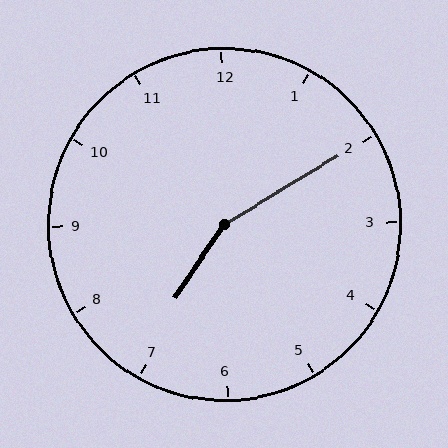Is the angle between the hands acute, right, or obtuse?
It is obtuse.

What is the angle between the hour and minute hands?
Approximately 155 degrees.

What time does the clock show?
7:10.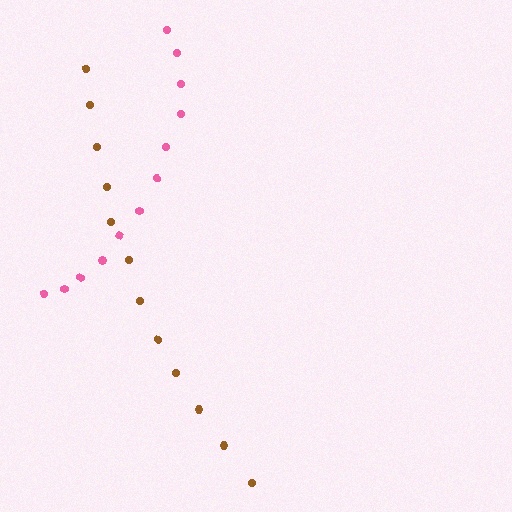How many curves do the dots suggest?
There are 2 distinct paths.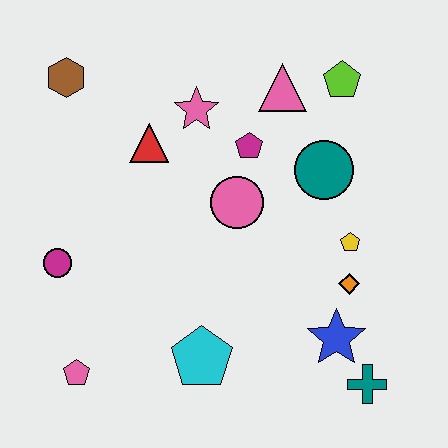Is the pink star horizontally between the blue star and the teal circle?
No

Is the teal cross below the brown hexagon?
Yes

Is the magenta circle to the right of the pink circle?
No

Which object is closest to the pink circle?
The magenta pentagon is closest to the pink circle.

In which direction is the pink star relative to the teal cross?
The pink star is above the teal cross.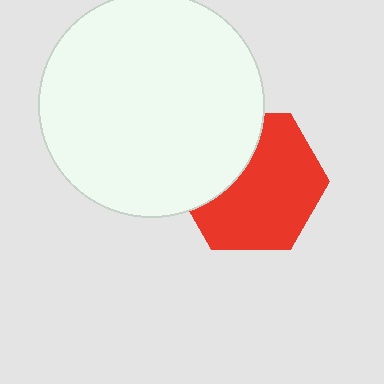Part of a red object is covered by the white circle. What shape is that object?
It is a hexagon.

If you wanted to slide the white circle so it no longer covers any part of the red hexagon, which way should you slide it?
Slide it toward the upper-left — that is the most direct way to separate the two shapes.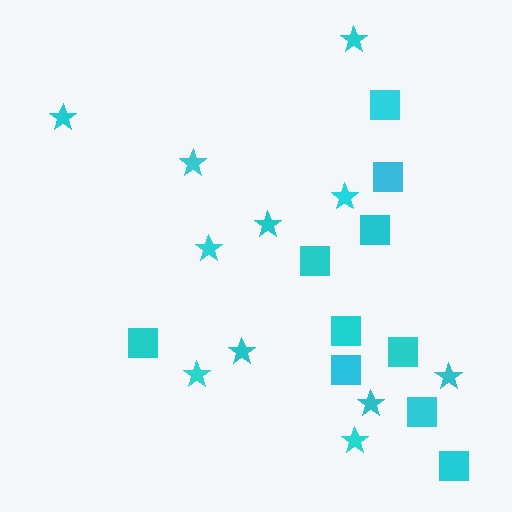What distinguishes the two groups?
There are 2 groups: one group of squares (10) and one group of stars (11).